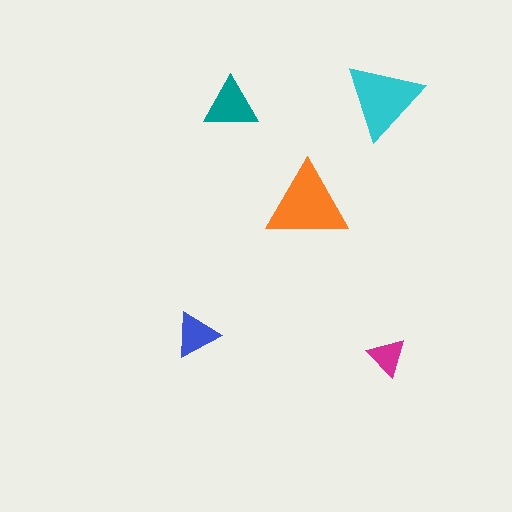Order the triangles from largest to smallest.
the orange one, the cyan one, the teal one, the blue one, the magenta one.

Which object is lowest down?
The magenta triangle is bottommost.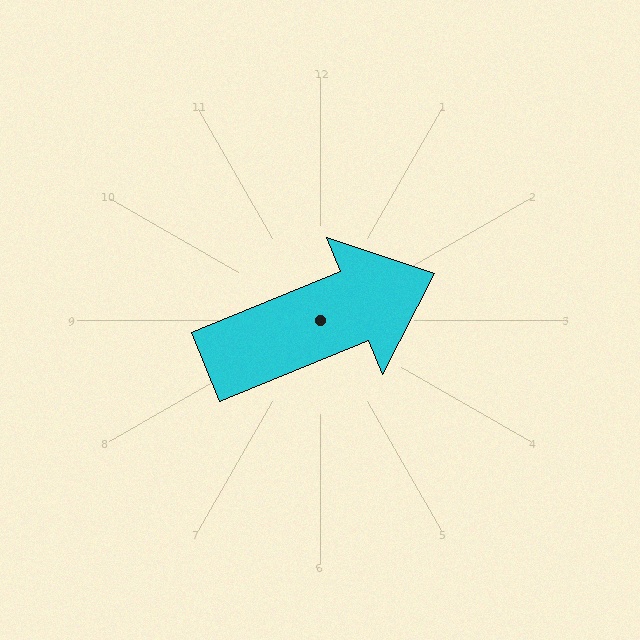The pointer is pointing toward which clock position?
Roughly 2 o'clock.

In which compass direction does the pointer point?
East.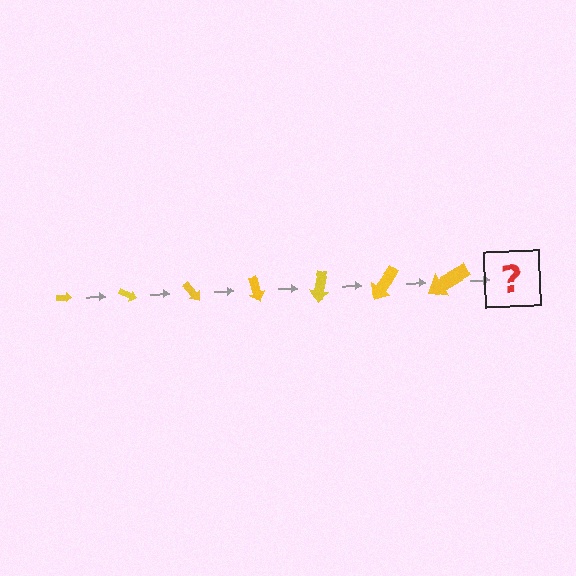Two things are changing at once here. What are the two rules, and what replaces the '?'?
The two rules are that the arrow grows larger each step and it rotates 25 degrees each step. The '?' should be an arrow, larger than the previous one and rotated 175 degrees from the start.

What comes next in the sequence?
The next element should be an arrow, larger than the previous one and rotated 175 degrees from the start.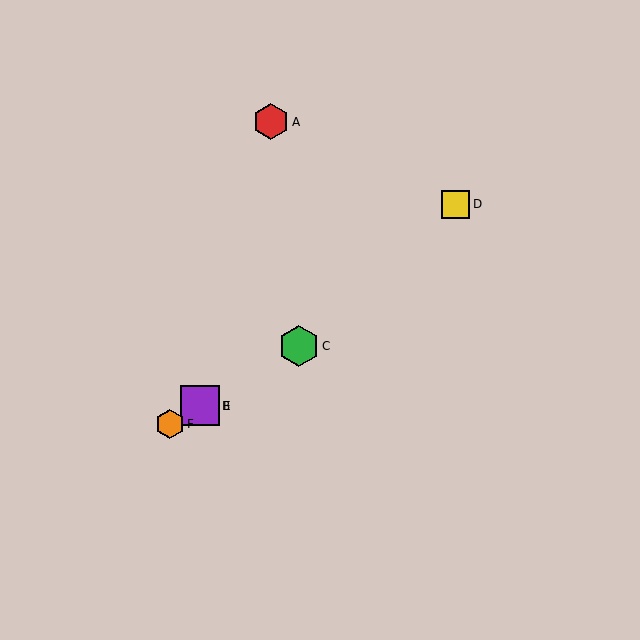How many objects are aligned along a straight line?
4 objects (B, C, E, F) are aligned along a straight line.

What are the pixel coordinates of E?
Object E is at (200, 406).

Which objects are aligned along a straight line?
Objects B, C, E, F are aligned along a straight line.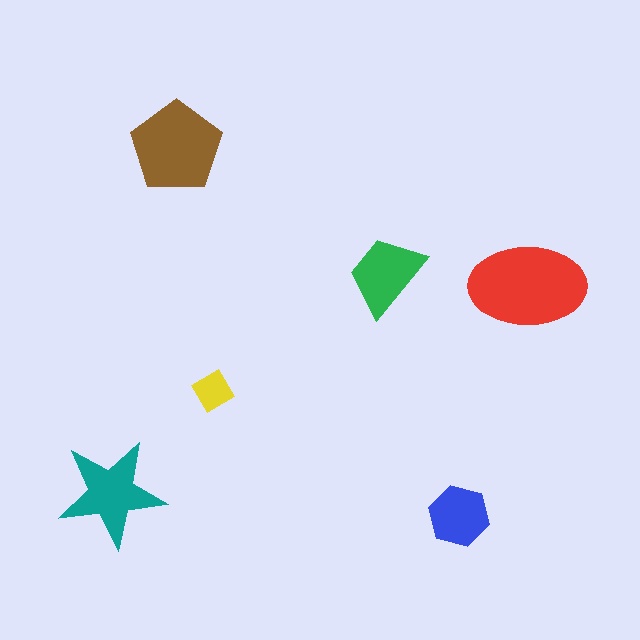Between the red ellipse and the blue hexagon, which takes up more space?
The red ellipse.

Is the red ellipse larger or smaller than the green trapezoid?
Larger.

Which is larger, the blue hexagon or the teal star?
The teal star.